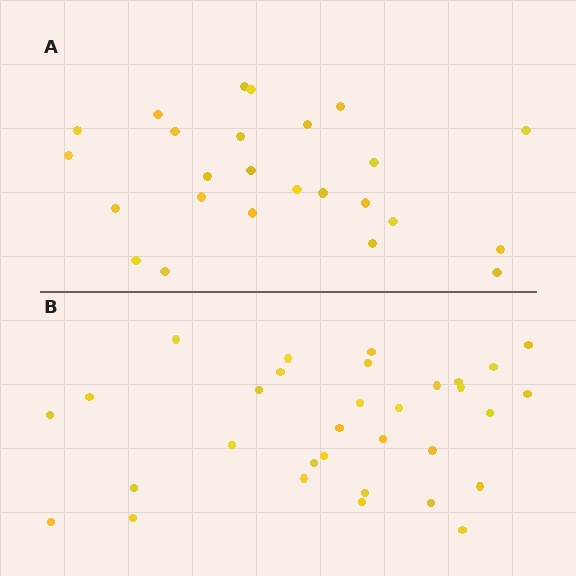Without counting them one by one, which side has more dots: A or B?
Region B (the bottom region) has more dots.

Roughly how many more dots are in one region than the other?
Region B has roughly 8 or so more dots than region A.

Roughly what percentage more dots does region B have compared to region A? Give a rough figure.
About 30% more.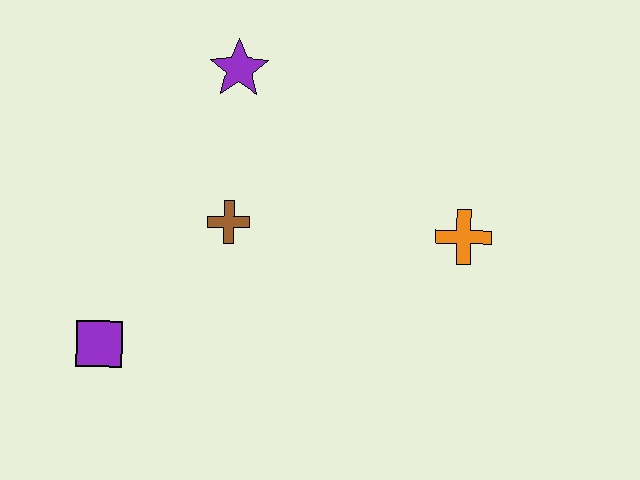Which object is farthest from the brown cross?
The orange cross is farthest from the brown cross.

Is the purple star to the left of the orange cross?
Yes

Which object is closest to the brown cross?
The purple star is closest to the brown cross.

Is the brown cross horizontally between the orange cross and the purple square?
Yes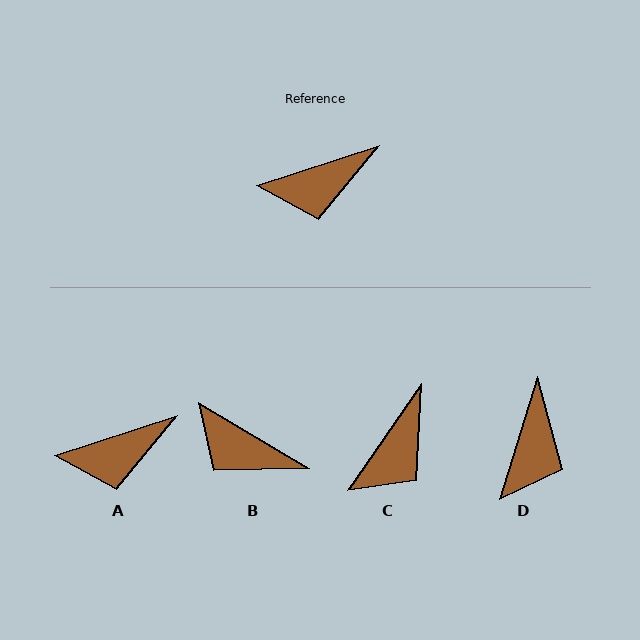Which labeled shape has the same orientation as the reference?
A.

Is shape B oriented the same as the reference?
No, it is off by about 49 degrees.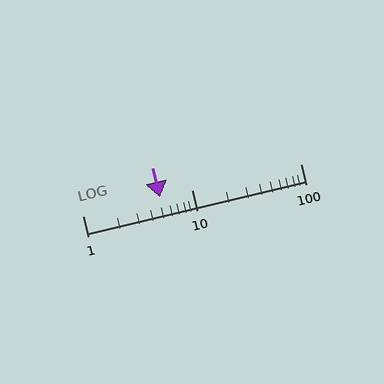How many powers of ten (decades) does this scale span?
The scale spans 2 decades, from 1 to 100.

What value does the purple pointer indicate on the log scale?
The pointer indicates approximately 5.1.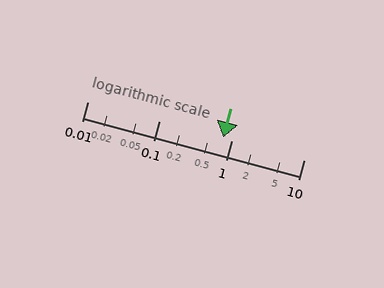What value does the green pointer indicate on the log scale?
The pointer indicates approximately 0.75.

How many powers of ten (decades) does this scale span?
The scale spans 3 decades, from 0.01 to 10.